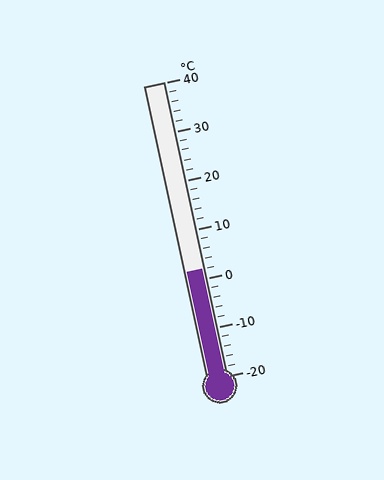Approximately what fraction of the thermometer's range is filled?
The thermometer is filled to approximately 35% of its range.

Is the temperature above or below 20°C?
The temperature is below 20°C.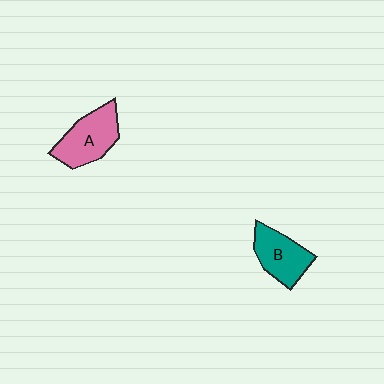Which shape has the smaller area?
Shape B (teal).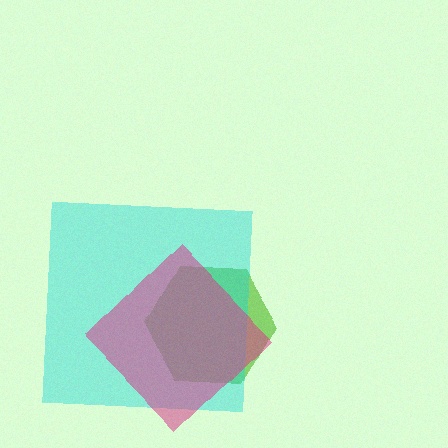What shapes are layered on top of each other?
The layered shapes are: a lime hexagon, a cyan square, a magenta diamond.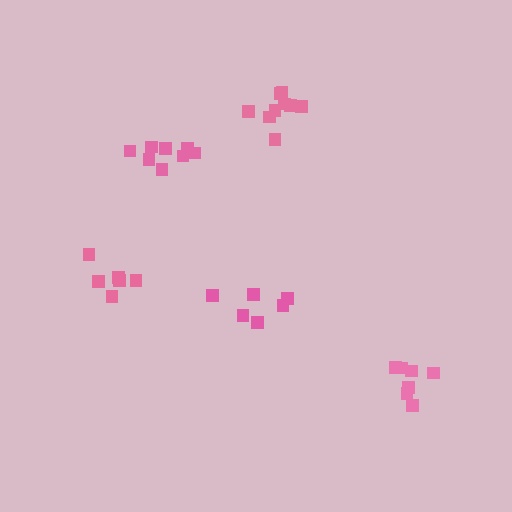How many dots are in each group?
Group 1: 8 dots, Group 2: 6 dots, Group 3: 9 dots, Group 4: 7 dots, Group 5: 6 dots (36 total).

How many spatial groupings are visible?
There are 5 spatial groupings.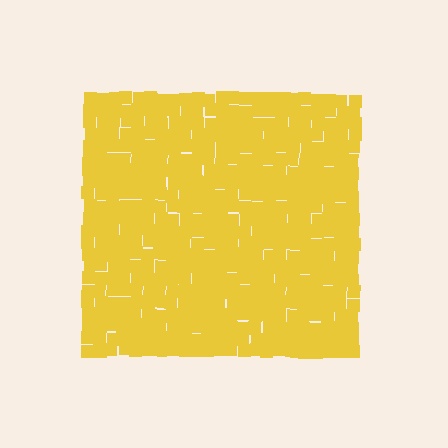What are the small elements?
The small elements are squares.